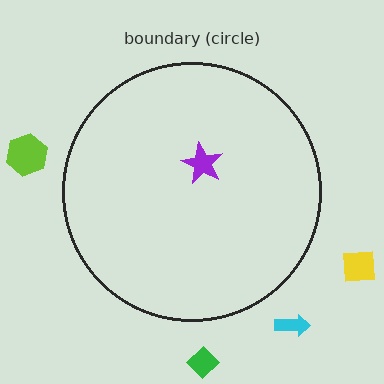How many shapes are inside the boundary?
1 inside, 4 outside.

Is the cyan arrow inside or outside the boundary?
Outside.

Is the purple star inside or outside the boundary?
Inside.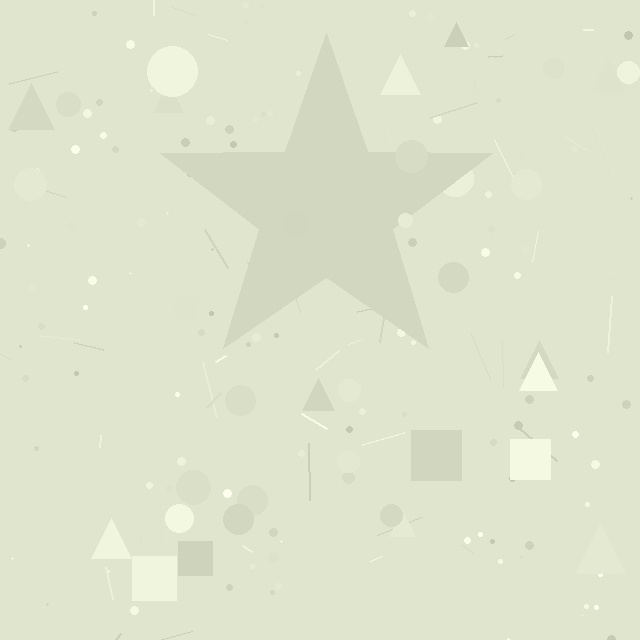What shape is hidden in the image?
A star is hidden in the image.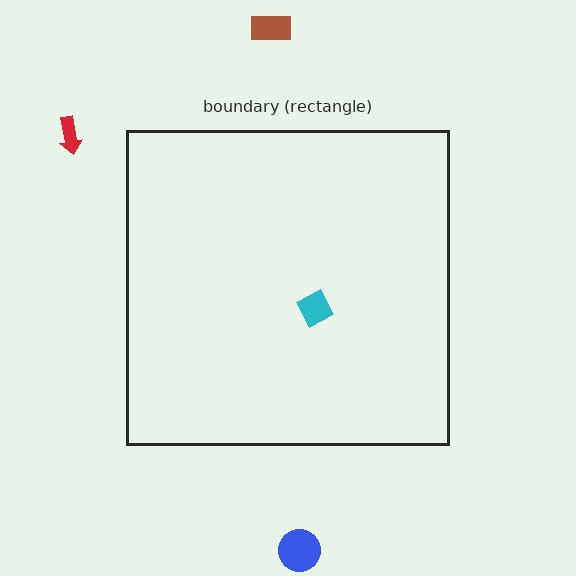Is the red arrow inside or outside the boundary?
Outside.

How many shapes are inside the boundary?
1 inside, 3 outside.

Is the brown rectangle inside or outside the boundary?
Outside.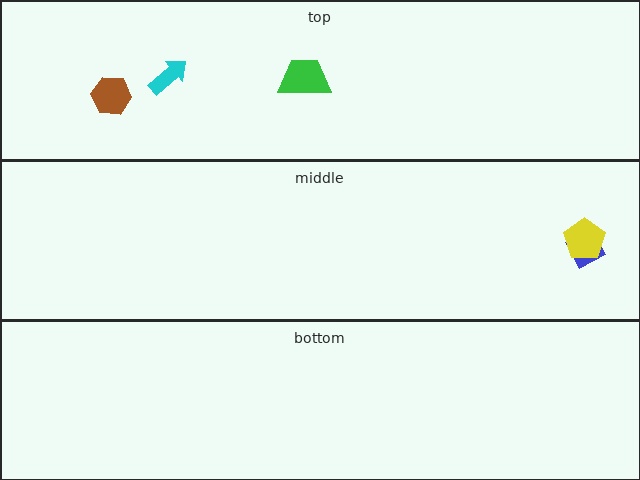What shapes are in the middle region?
The blue diamond, the yellow pentagon.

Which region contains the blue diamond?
The middle region.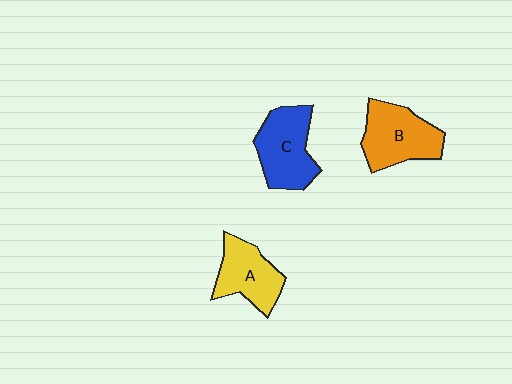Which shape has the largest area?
Shape C (blue).